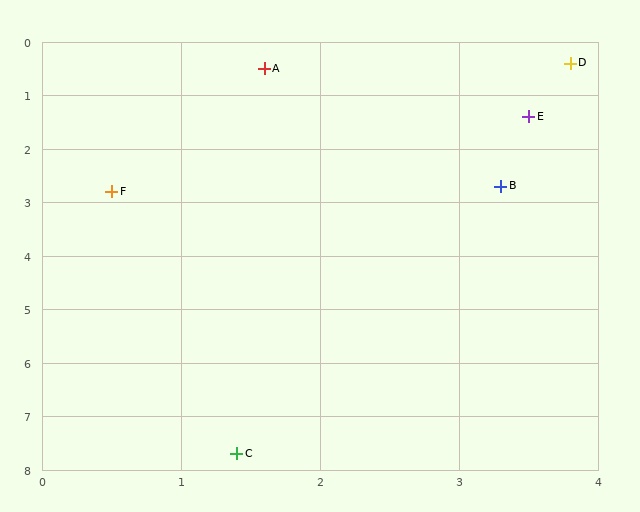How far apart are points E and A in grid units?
Points E and A are about 2.1 grid units apart.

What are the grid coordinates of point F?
Point F is at approximately (0.5, 2.8).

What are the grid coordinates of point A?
Point A is at approximately (1.6, 0.5).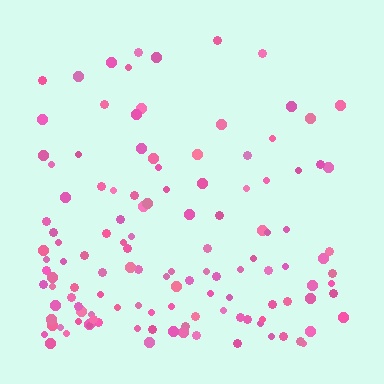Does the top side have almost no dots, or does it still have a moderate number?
Still a moderate number, just noticeably fewer than the bottom.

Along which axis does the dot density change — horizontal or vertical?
Vertical.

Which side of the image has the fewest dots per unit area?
The top.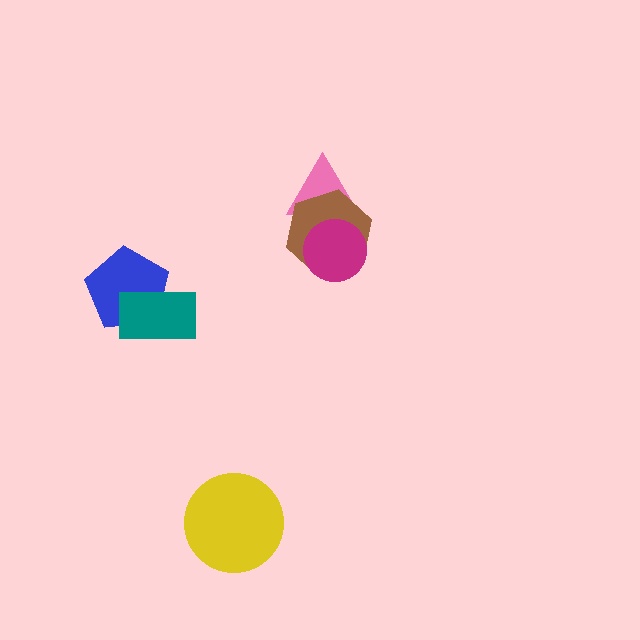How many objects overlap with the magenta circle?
2 objects overlap with the magenta circle.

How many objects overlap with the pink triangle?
2 objects overlap with the pink triangle.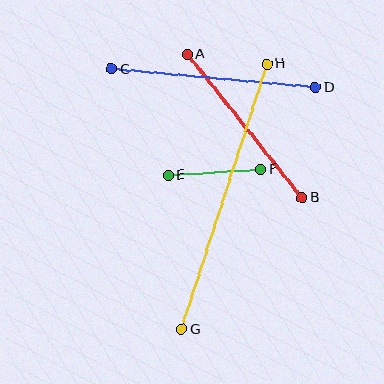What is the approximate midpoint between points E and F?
The midpoint is at approximately (215, 172) pixels.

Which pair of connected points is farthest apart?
Points G and H are farthest apart.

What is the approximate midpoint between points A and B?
The midpoint is at approximately (245, 126) pixels.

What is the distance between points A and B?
The distance is approximately 184 pixels.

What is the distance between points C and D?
The distance is approximately 205 pixels.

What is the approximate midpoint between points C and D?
The midpoint is at approximately (213, 78) pixels.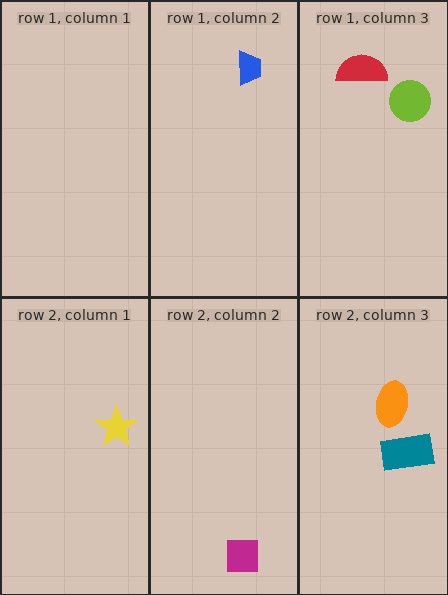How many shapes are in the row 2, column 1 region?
1.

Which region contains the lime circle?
The row 1, column 3 region.